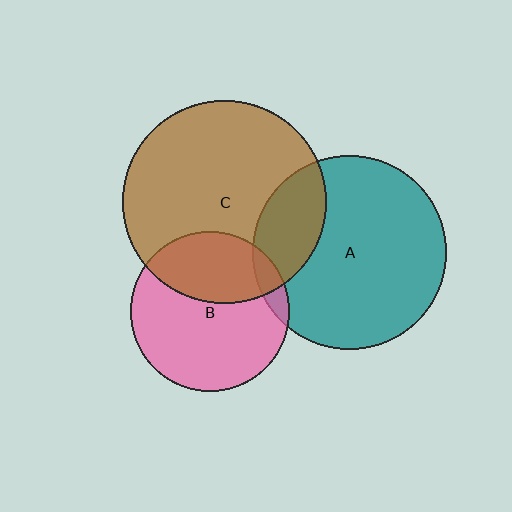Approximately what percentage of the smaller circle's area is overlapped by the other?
Approximately 20%.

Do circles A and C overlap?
Yes.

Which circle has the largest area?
Circle C (brown).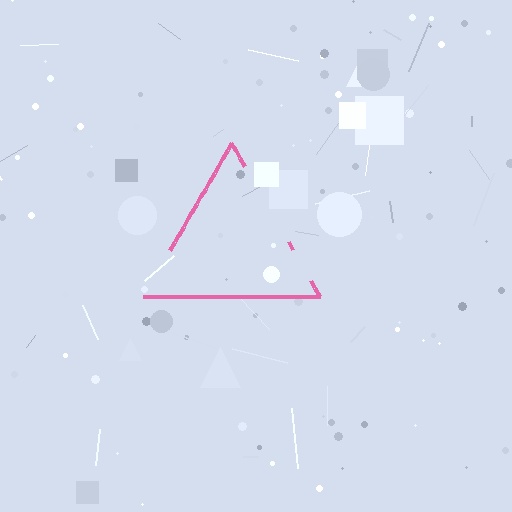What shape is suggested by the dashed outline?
The dashed outline suggests a triangle.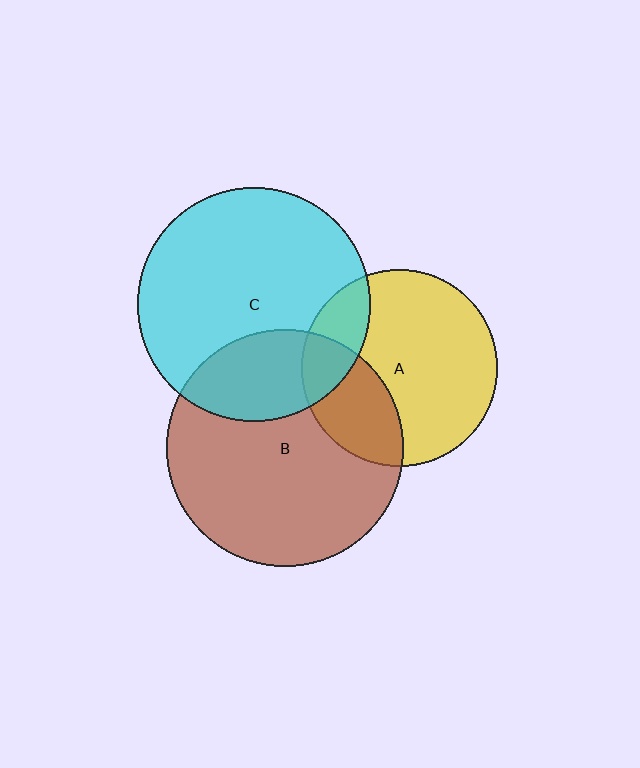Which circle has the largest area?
Circle B (brown).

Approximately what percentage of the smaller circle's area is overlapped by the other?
Approximately 30%.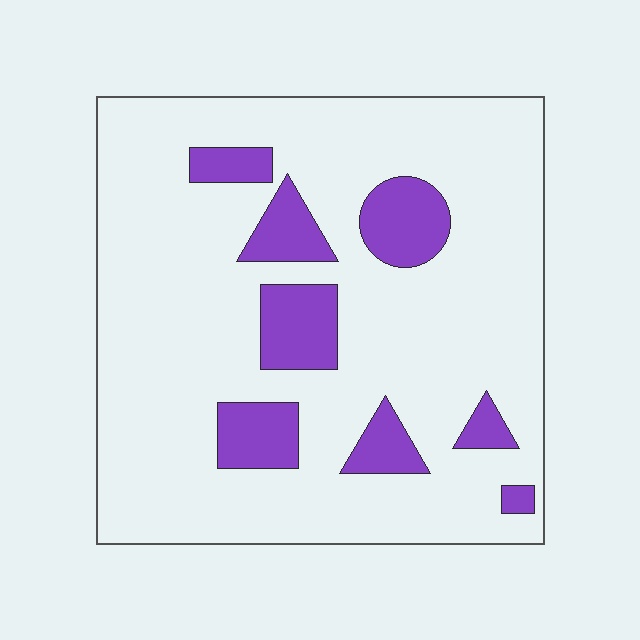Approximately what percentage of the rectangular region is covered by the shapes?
Approximately 15%.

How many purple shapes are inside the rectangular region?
8.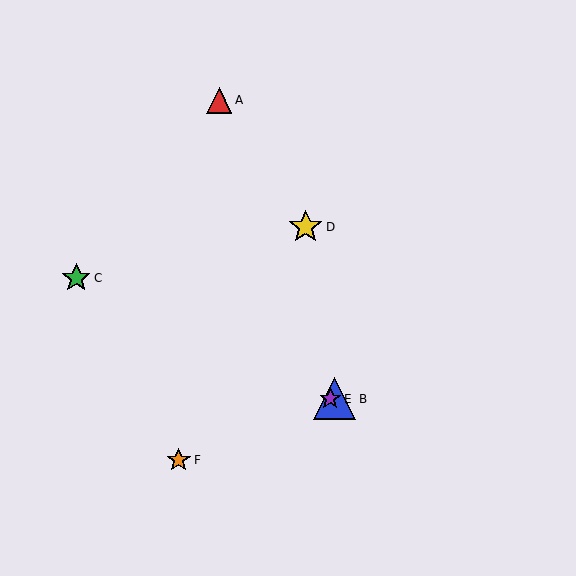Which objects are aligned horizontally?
Objects B, E are aligned horizontally.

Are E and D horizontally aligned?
No, E is at y≈399 and D is at y≈227.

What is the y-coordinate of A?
Object A is at y≈100.